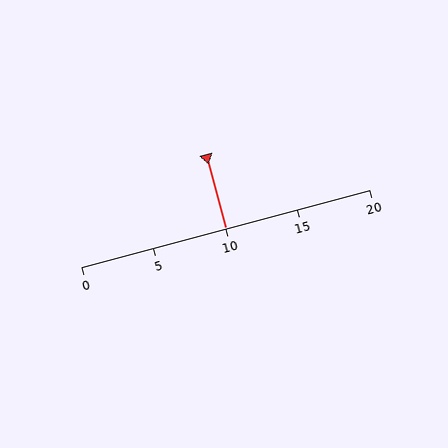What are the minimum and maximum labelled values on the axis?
The axis runs from 0 to 20.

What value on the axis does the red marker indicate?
The marker indicates approximately 10.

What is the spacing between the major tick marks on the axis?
The major ticks are spaced 5 apart.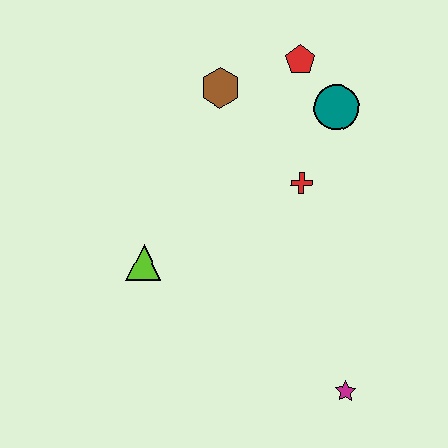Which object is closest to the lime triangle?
The red cross is closest to the lime triangle.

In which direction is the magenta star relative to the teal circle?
The magenta star is below the teal circle.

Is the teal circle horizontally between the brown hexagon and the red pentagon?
No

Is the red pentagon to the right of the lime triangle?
Yes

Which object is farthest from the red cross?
The magenta star is farthest from the red cross.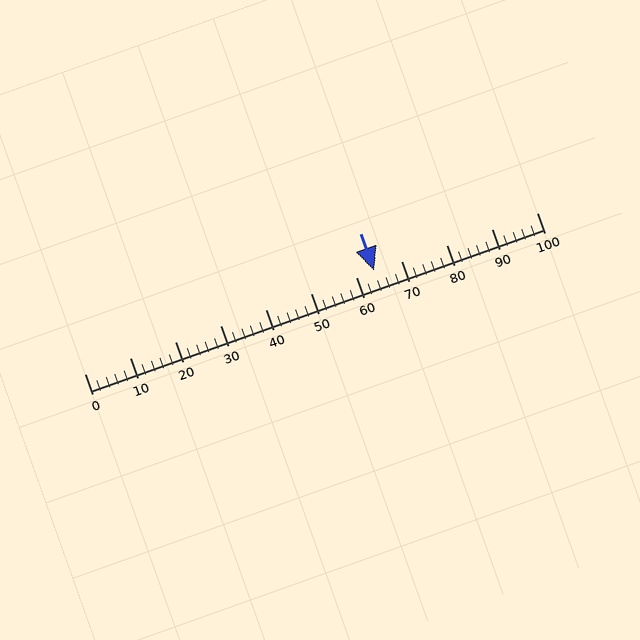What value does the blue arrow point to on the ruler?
The blue arrow points to approximately 64.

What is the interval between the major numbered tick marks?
The major tick marks are spaced 10 units apart.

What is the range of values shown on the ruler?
The ruler shows values from 0 to 100.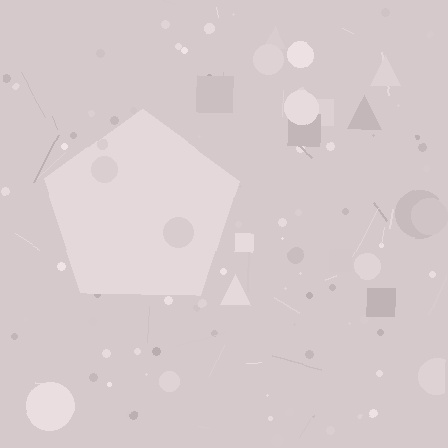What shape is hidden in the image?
A pentagon is hidden in the image.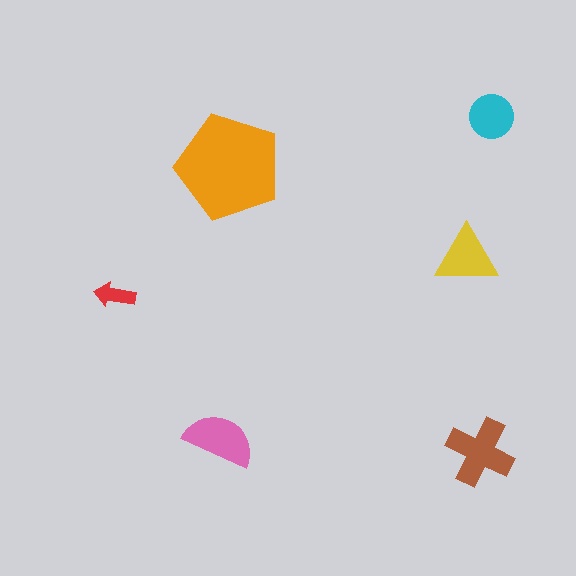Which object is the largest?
The orange pentagon.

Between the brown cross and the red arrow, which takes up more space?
The brown cross.